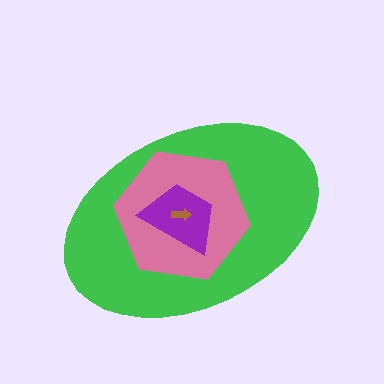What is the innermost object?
The brown arrow.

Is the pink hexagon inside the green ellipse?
Yes.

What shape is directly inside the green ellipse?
The pink hexagon.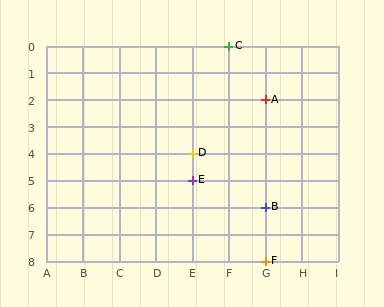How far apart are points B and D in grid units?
Points B and D are 2 columns and 2 rows apart (about 2.8 grid units diagonally).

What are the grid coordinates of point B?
Point B is at grid coordinates (G, 6).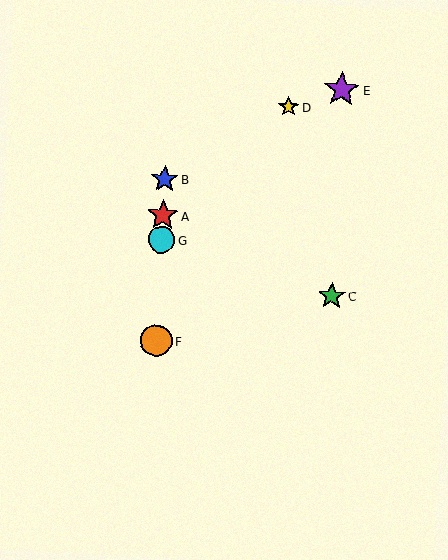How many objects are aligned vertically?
4 objects (A, B, F, G) are aligned vertically.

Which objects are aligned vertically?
Objects A, B, F, G are aligned vertically.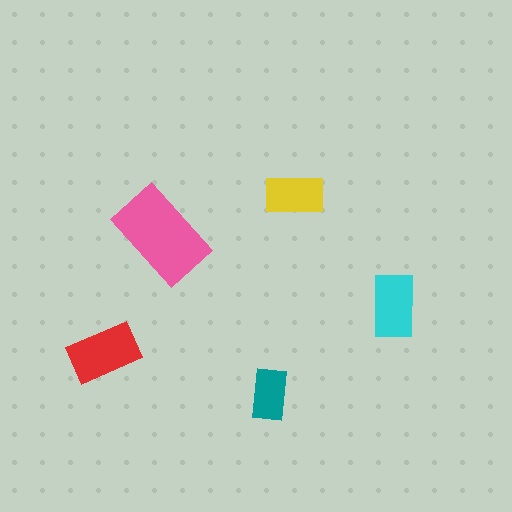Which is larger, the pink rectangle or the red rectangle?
The pink one.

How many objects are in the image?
There are 5 objects in the image.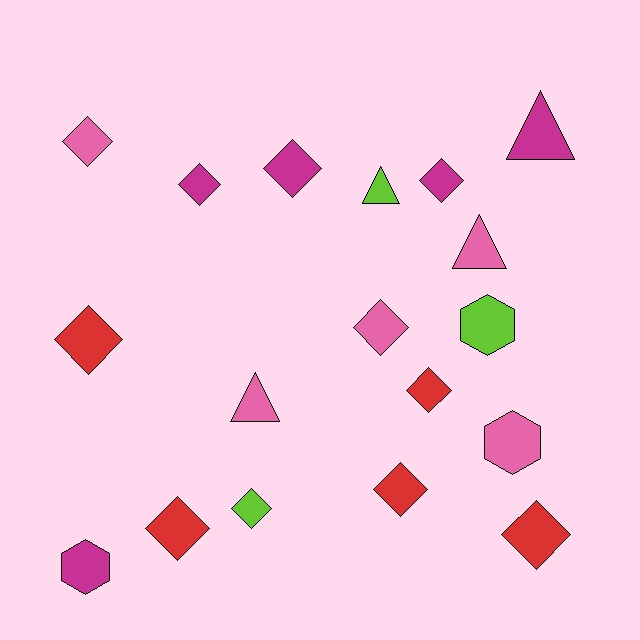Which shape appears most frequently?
Diamond, with 11 objects.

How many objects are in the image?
There are 18 objects.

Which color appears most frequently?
Magenta, with 5 objects.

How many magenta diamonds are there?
There are 3 magenta diamonds.